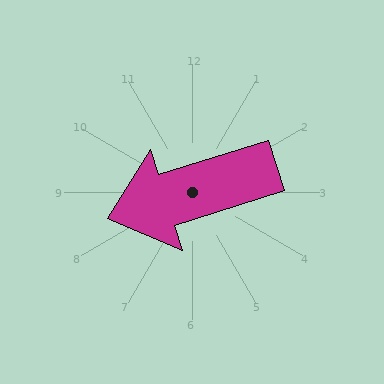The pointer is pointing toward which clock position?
Roughly 8 o'clock.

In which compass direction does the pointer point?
West.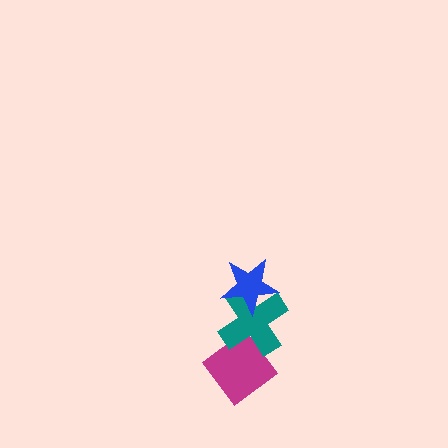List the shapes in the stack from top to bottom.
From top to bottom: the blue star, the teal cross, the magenta diamond.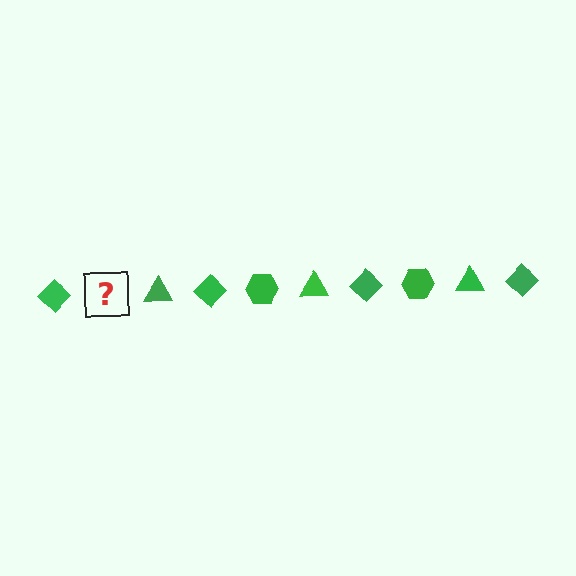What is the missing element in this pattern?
The missing element is a green hexagon.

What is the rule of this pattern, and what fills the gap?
The rule is that the pattern cycles through diamond, hexagon, triangle shapes in green. The gap should be filled with a green hexagon.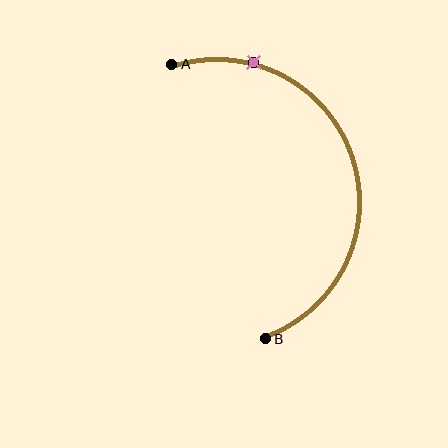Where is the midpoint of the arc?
The arc midpoint is the point on the curve farthest from the straight line joining A and B. It sits to the right of that line.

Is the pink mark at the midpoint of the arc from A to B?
No. The pink mark lies on the arc but is closer to endpoint A. The arc midpoint would be at the point on the curve equidistant along the arc from both A and B.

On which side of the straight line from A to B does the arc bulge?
The arc bulges to the right of the straight line connecting A and B.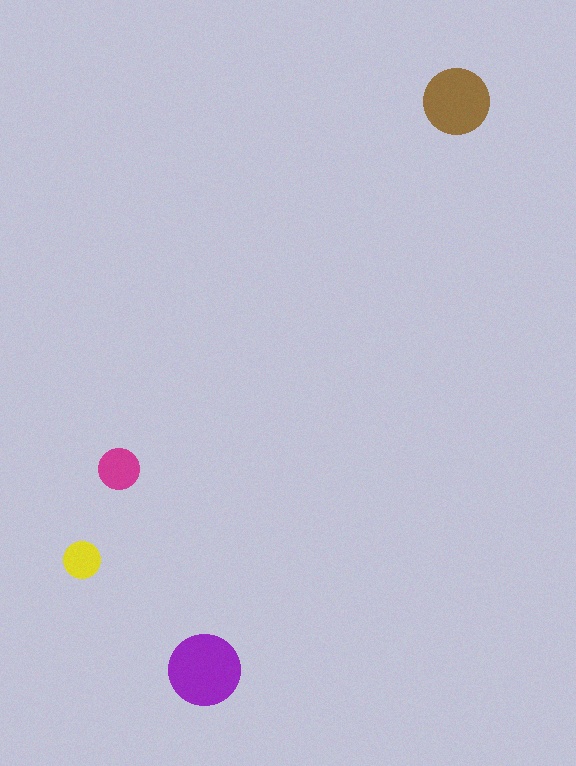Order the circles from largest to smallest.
the purple one, the brown one, the magenta one, the yellow one.